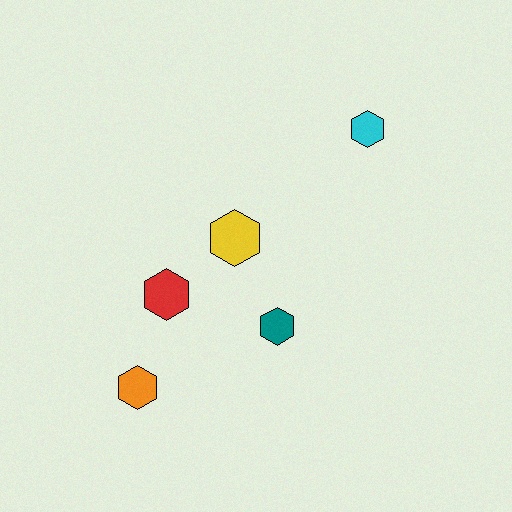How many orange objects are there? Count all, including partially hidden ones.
There is 1 orange object.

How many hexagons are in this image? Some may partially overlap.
There are 5 hexagons.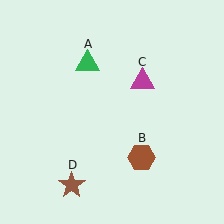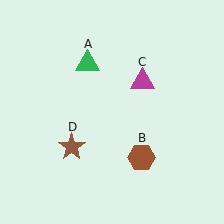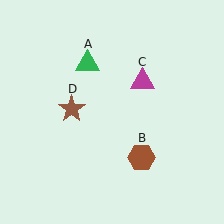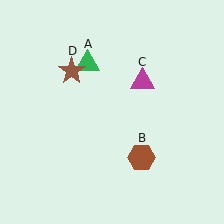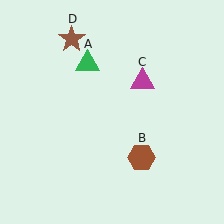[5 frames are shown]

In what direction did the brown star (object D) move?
The brown star (object D) moved up.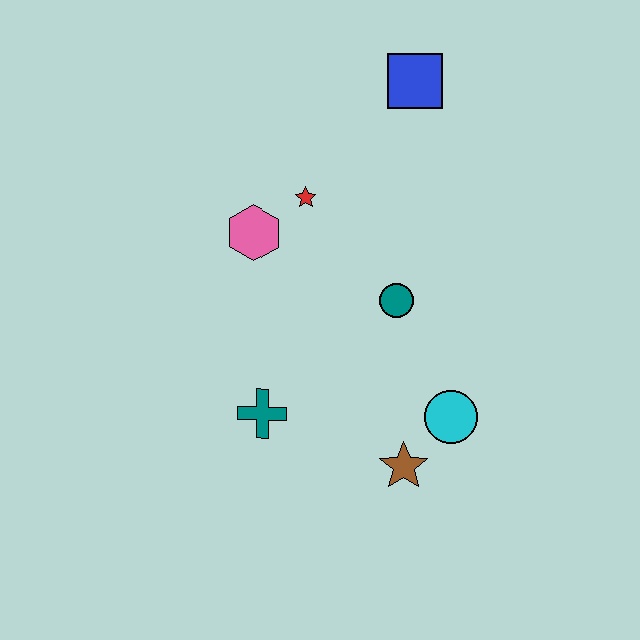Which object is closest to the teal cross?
The brown star is closest to the teal cross.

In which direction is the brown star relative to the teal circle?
The brown star is below the teal circle.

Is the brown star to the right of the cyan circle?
No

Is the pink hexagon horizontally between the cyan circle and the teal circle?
No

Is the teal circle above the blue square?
No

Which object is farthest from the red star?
The brown star is farthest from the red star.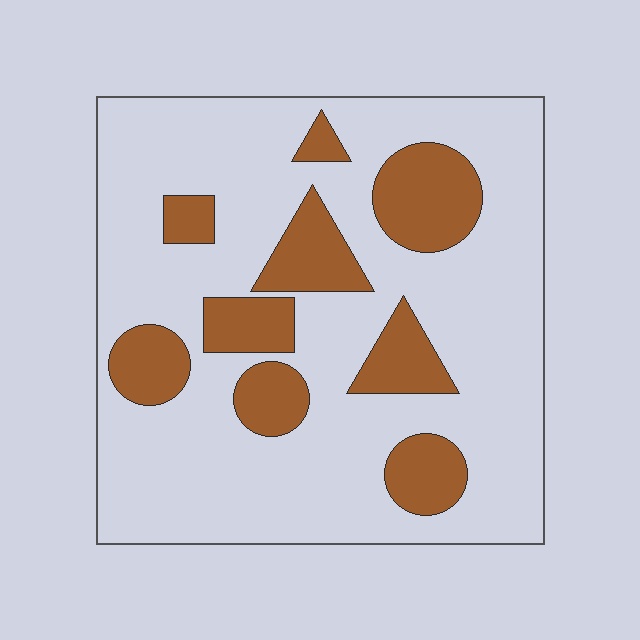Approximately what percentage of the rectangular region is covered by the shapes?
Approximately 25%.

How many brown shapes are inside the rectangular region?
9.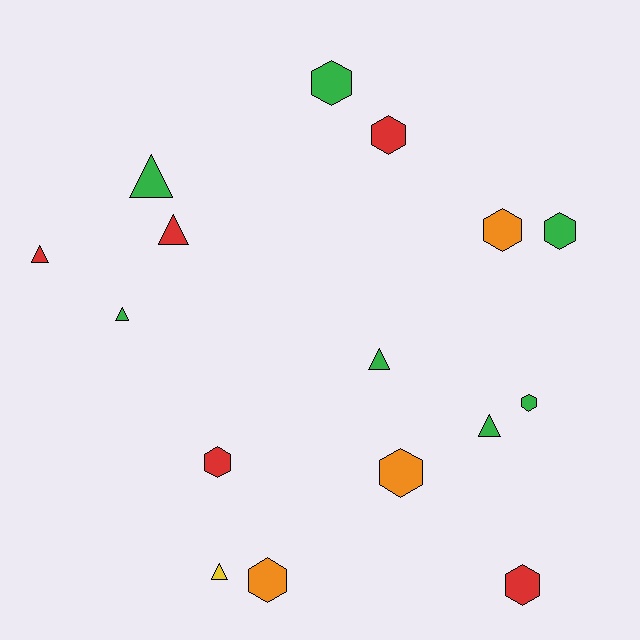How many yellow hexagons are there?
There are no yellow hexagons.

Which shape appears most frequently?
Hexagon, with 9 objects.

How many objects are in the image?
There are 16 objects.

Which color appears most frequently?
Green, with 7 objects.